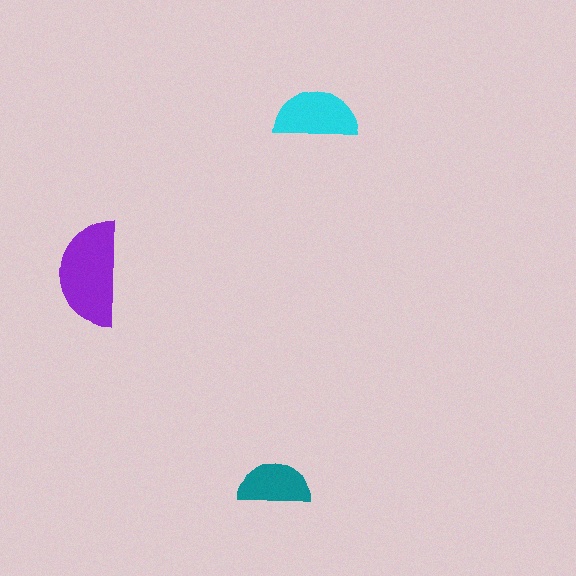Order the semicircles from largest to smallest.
the purple one, the cyan one, the teal one.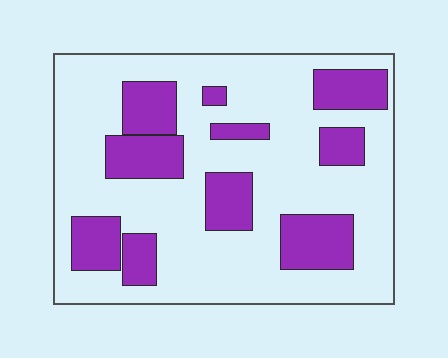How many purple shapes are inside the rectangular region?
10.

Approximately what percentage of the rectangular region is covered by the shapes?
Approximately 30%.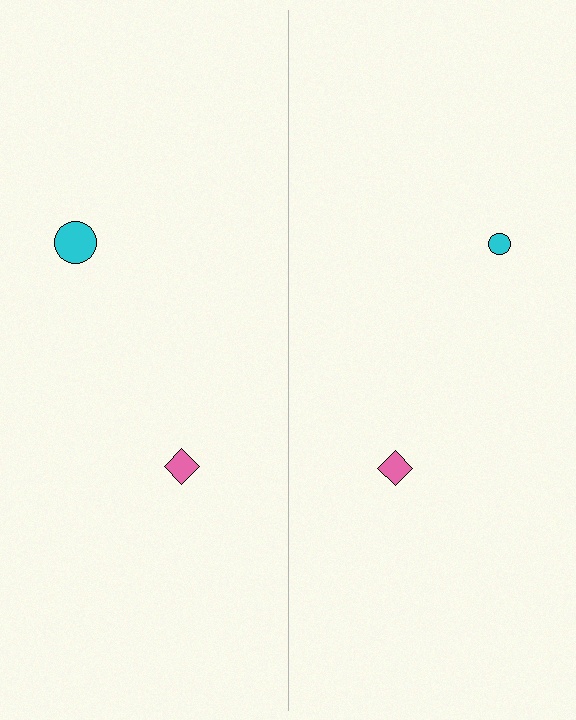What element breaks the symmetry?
The cyan circle on the right side has a different size than its mirror counterpart.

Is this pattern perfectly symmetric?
No, the pattern is not perfectly symmetric. The cyan circle on the right side has a different size than its mirror counterpart.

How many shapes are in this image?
There are 4 shapes in this image.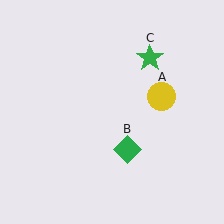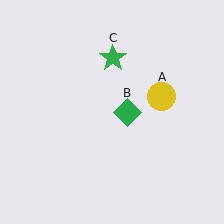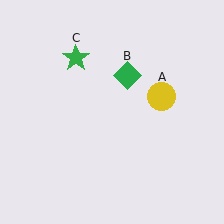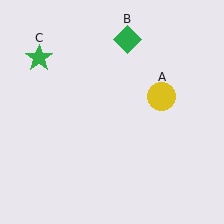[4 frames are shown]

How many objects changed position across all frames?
2 objects changed position: green diamond (object B), green star (object C).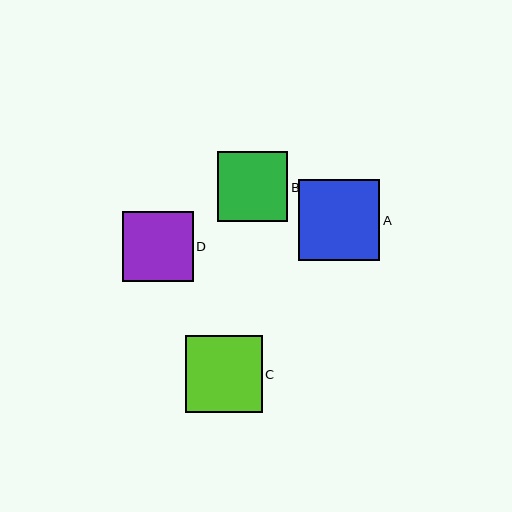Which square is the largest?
Square A is the largest with a size of approximately 82 pixels.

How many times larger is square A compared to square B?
Square A is approximately 1.2 times the size of square B.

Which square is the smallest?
Square D is the smallest with a size of approximately 70 pixels.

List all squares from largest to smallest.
From largest to smallest: A, C, B, D.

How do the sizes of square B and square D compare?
Square B and square D are approximately the same size.